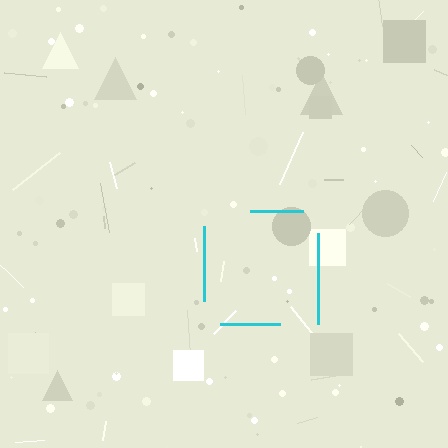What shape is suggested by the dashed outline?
The dashed outline suggests a square.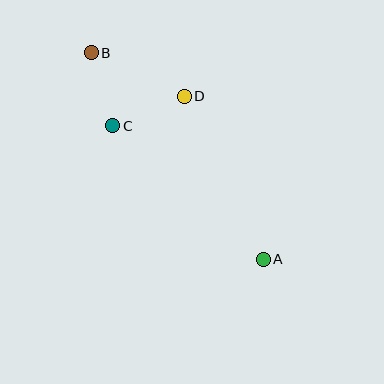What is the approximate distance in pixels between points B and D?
The distance between B and D is approximately 103 pixels.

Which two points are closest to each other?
Points B and C are closest to each other.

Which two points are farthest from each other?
Points A and B are farthest from each other.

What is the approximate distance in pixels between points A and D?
The distance between A and D is approximately 181 pixels.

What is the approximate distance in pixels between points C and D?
The distance between C and D is approximately 77 pixels.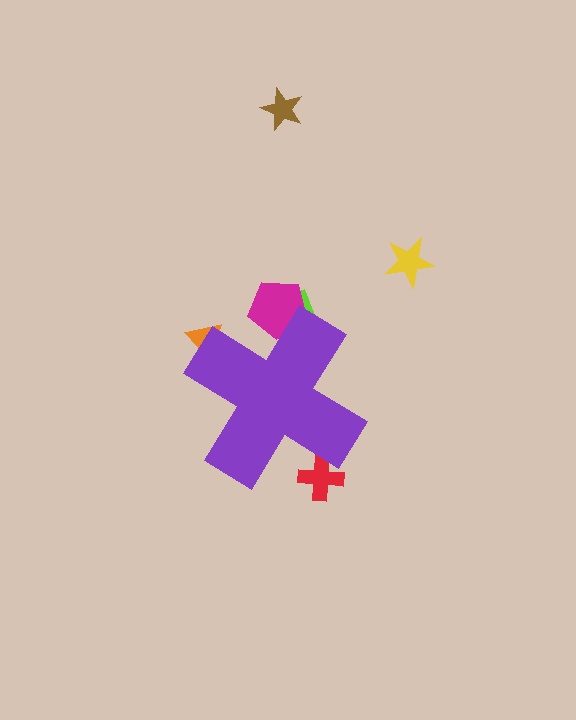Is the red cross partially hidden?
Yes, the red cross is partially hidden behind the purple cross.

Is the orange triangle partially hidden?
Yes, the orange triangle is partially hidden behind the purple cross.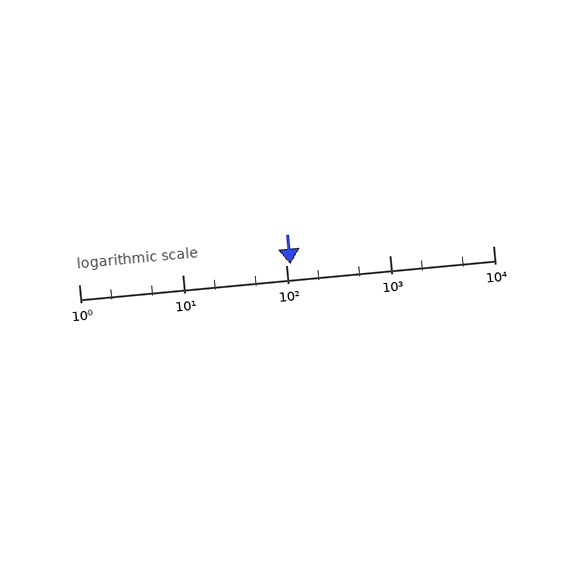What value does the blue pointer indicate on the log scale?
The pointer indicates approximately 110.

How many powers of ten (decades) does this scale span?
The scale spans 4 decades, from 1 to 10000.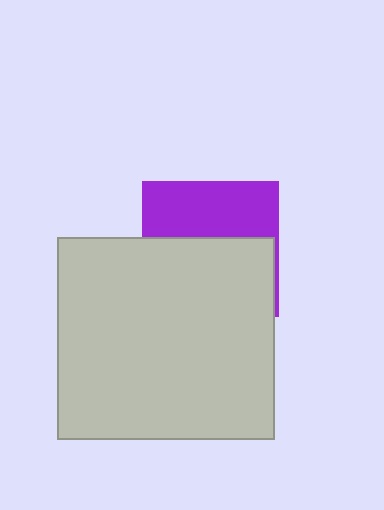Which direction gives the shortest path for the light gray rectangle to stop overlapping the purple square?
Moving down gives the shortest separation.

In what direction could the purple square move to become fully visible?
The purple square could move up. That would shift it out from behind the light gray rectangle entirely.